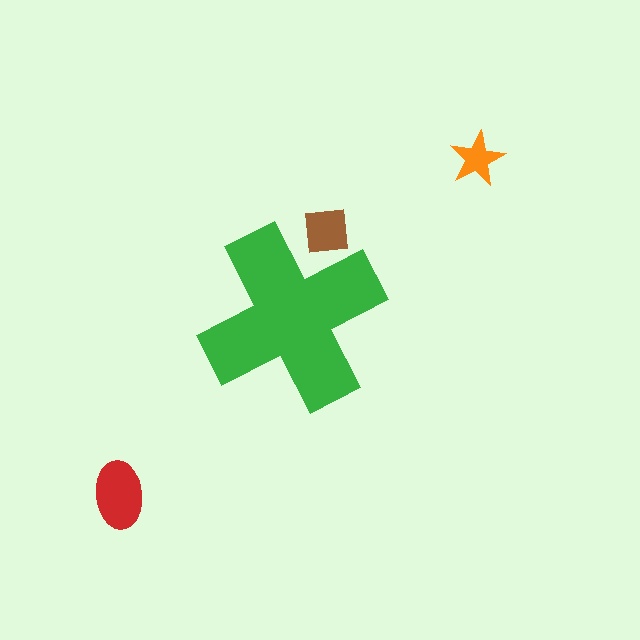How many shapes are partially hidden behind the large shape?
1 shape is partially hidden.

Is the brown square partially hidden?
Yes, the brown square is partially hidden behind the green cross.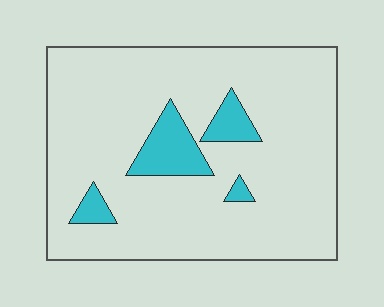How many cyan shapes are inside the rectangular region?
4.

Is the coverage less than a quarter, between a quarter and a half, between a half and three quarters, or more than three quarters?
Less than a quarter.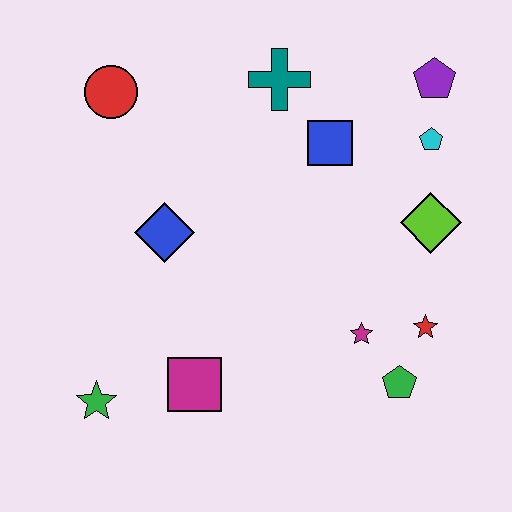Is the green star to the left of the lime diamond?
Yes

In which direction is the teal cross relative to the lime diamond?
The teal cross is to the left of the lime diamond.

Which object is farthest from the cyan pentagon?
The green star is farthest from the cyan pentagon.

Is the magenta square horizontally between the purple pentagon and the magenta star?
No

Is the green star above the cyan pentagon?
No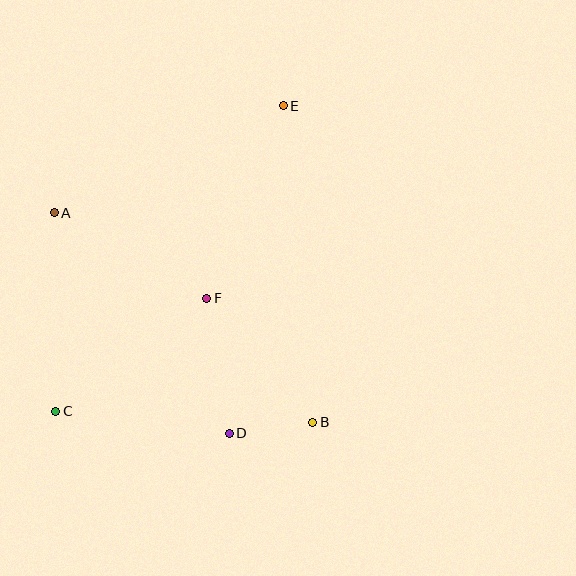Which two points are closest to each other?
Points B and D are closest to each other.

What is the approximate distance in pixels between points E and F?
The distance between E and F is approximately 207 pixels.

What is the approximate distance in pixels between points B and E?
The distance between B and E is approximately 318 pixels.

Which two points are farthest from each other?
Points C and E are farthest from each other.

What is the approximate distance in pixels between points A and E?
The distance between A and E is approximately 253 pixels.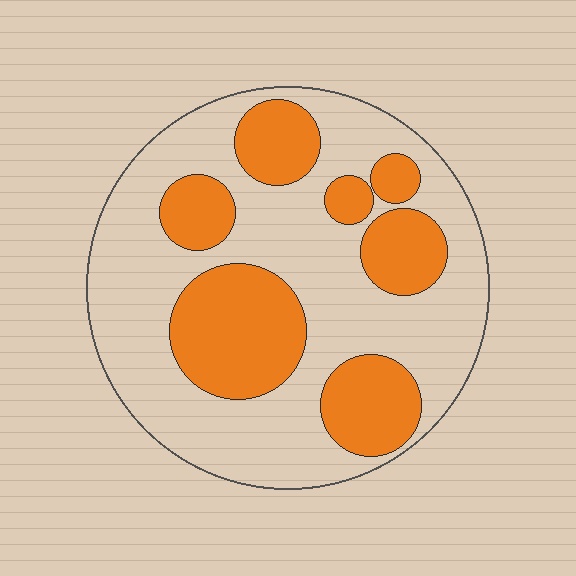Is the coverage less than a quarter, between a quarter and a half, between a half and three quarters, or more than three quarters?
Between a quarter and a half.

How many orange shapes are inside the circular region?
7.